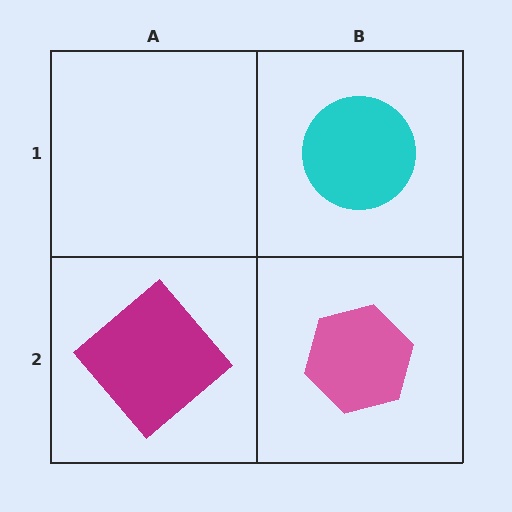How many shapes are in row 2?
2 shapes.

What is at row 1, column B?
A cyan circle.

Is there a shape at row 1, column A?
No, that cell is empty.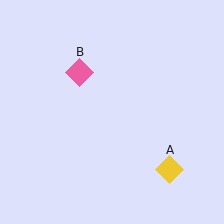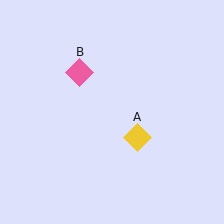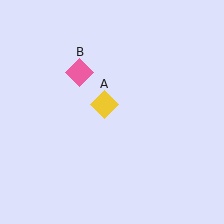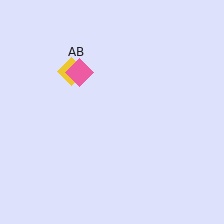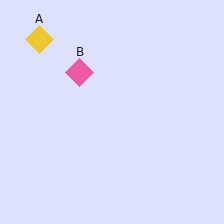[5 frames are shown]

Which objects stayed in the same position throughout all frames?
Pink diamond (object B) remained stationary.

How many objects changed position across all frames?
1 object changed position: yellow diamond (object A).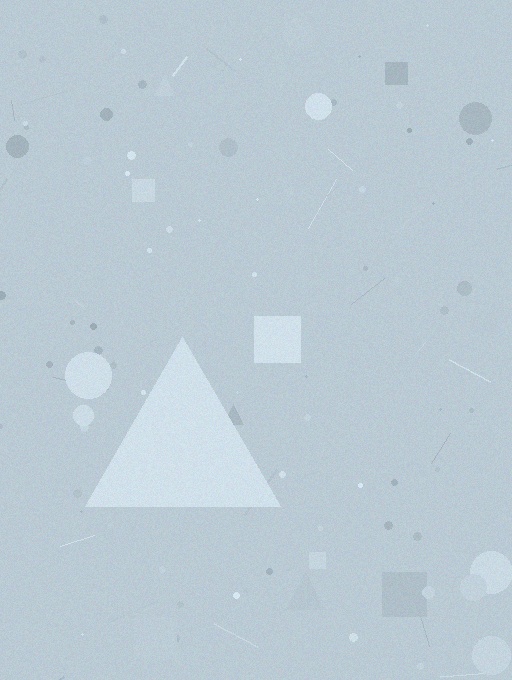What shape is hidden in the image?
A triangle is hidden in the image.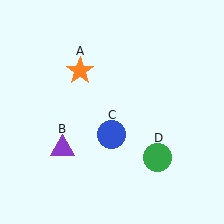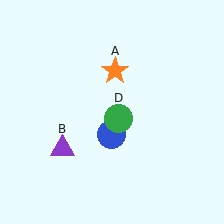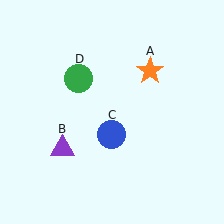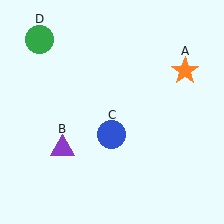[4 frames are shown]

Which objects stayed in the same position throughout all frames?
Purple triangle (object B) and blue circle (object C) remained stationary.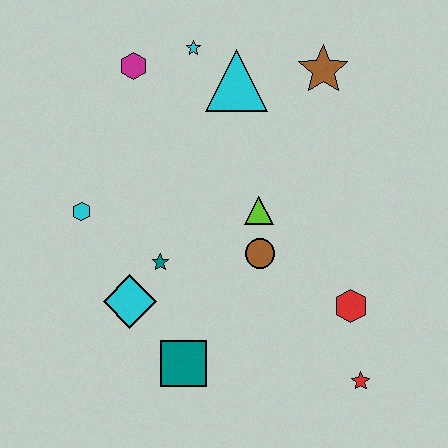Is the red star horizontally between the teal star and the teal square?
No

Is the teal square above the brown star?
No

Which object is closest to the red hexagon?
The red star is closest to the red hexagon.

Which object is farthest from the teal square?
The brown star is farthest from the teal square.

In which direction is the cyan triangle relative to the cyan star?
The cyan triangle is to the right of the cyan star.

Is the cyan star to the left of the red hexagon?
Yes